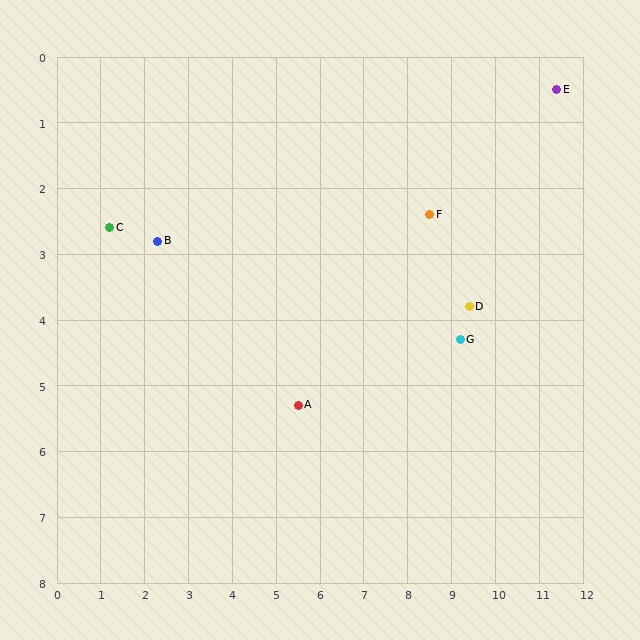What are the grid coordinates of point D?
Point D is at approximately (9.4, 3.8).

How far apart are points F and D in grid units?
Points F and D are about 1.7 grid units apart.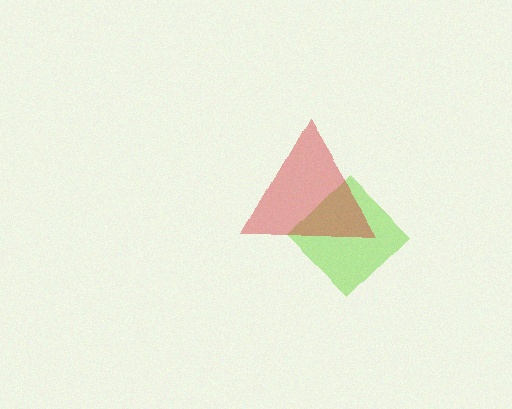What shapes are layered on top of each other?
The layered shapes are: a lime diamond, a red triangle.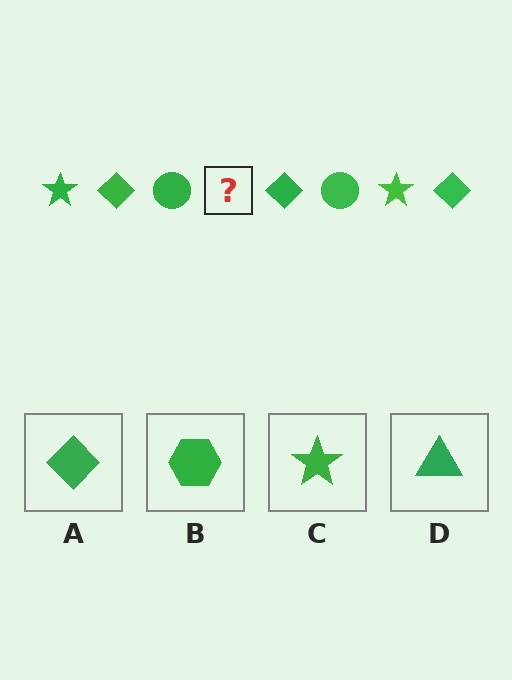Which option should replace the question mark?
Option C.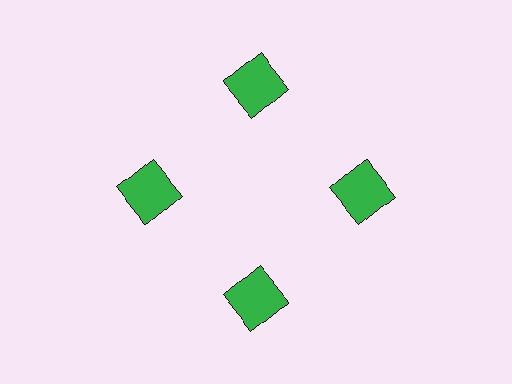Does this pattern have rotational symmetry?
Yes, this pattern has 4-fold rotational symmetry. It looks the same after rotating 90 degrees around the center.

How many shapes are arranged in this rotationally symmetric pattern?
There are 4 shapes, arranged in 4 groups of 1.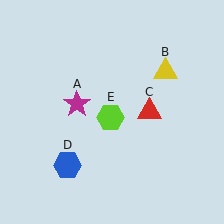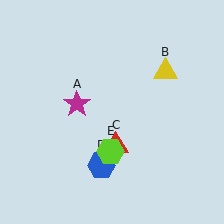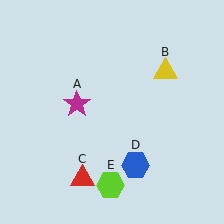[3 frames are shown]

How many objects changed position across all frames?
3 objects changed position: red triangle (object C), blue hexagon (object D), lime hexagon (object E).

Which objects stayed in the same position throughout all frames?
Magenta star (object A) and yellow triangle (object B) remained stationary.